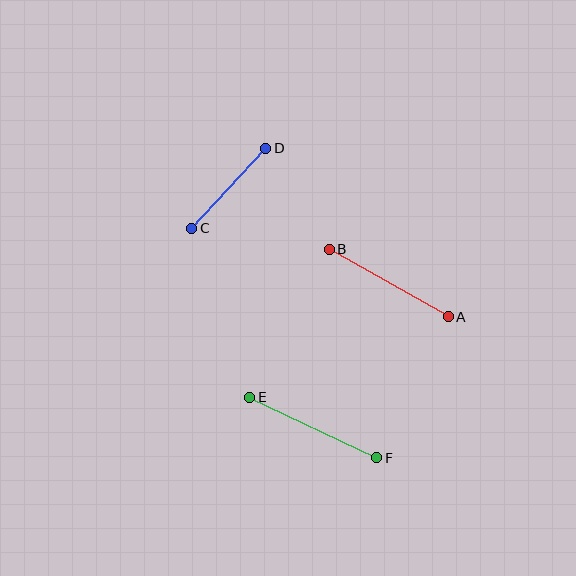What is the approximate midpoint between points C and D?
The midpoint is at approximately (229, 188) pixels.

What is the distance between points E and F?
The distance is approximately 141 pixels.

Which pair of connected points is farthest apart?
Points E and F are farthest apart.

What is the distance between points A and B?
The distance is approximately 137 pixels.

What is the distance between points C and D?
The distance is approximately 109 pixels.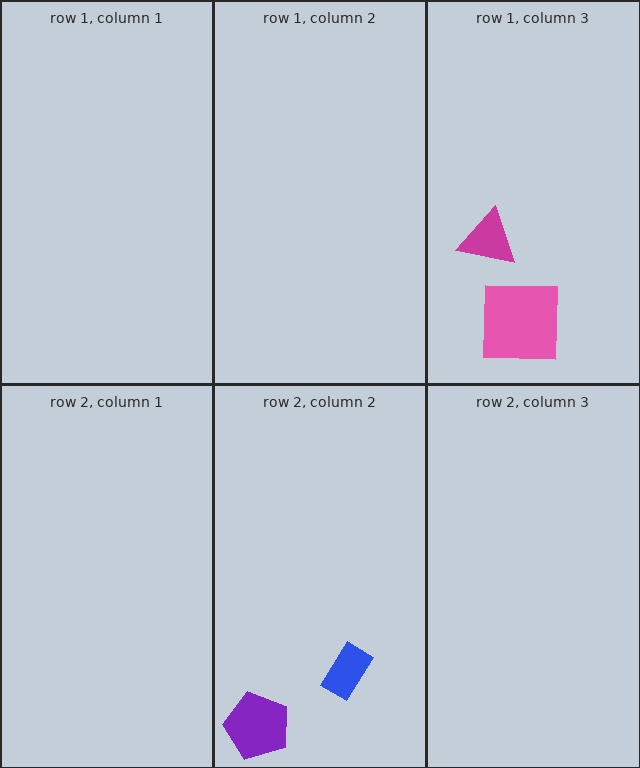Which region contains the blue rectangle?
The row 2, column 2 region.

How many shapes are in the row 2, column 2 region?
2.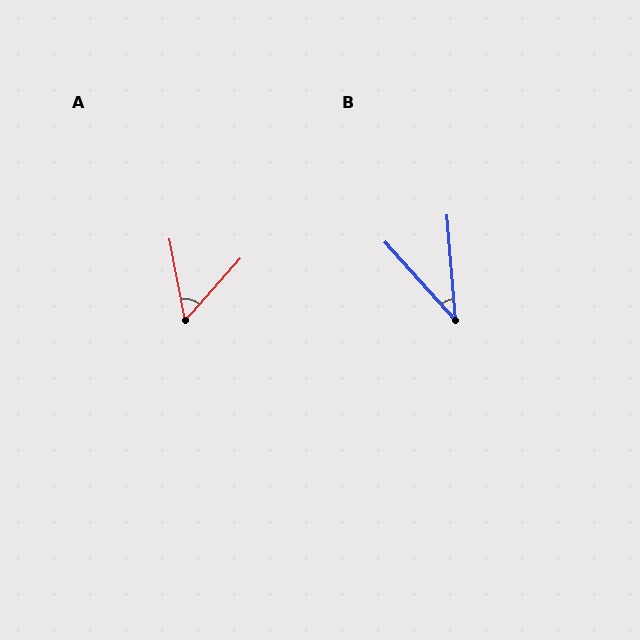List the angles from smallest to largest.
B (37°), A (52°).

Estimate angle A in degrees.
Approximately 52 degrees.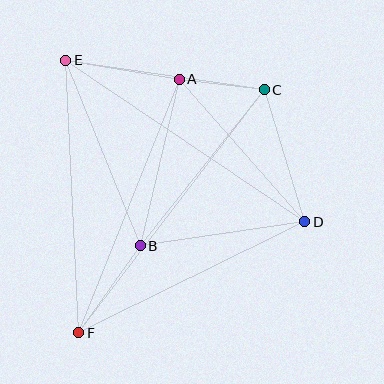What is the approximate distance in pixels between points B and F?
The distance between B and F is approximately 107 pixels.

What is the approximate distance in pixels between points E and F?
The distance between E and F is approximately 273 pixels.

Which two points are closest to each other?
Points A and C are closest to each other.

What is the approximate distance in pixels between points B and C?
The distance between B and C is approximately 199 pixels.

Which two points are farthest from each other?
Points C and F are farthest from each other.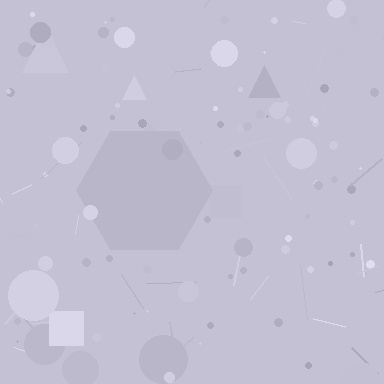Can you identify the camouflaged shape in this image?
The camouflaged shape is a hexagon.